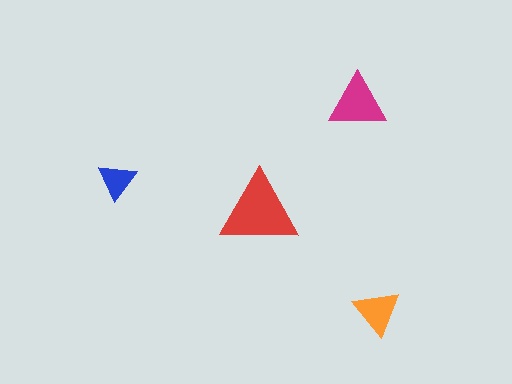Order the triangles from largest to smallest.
the red one, the magenta one, the orange one, the blue one.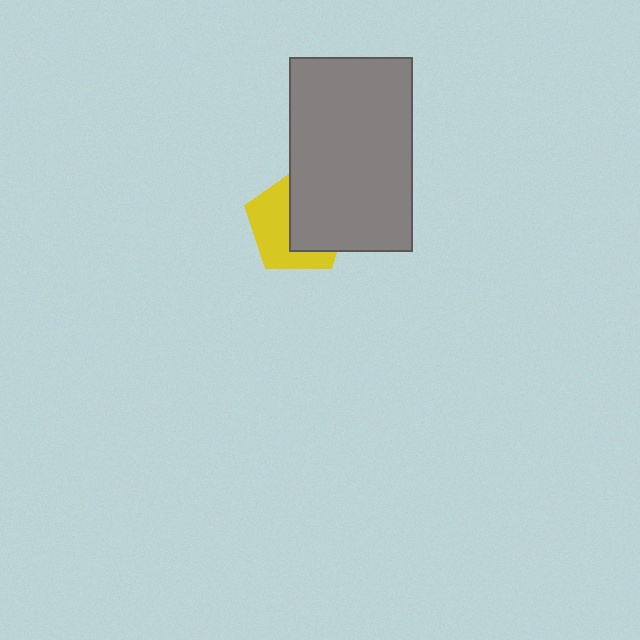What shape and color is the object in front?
The object in front is a gray rectangle.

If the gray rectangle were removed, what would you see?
You would see the complete yellow pentagon.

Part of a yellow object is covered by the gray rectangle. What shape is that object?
It is a pentagon.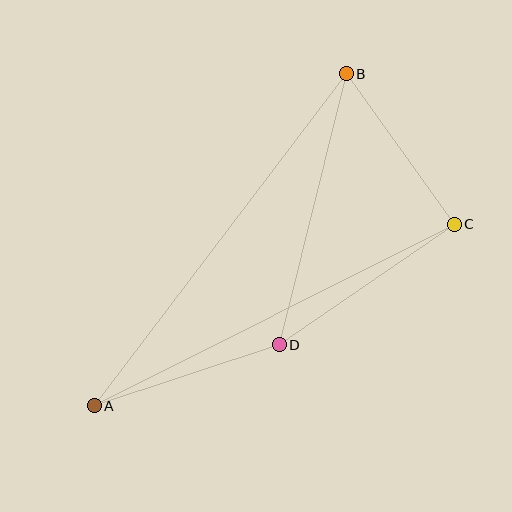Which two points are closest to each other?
Points B and C are closest to each other.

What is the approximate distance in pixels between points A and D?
The distance between A and D is approximately 195 pixels.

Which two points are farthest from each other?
Points A and B are farthest from each other.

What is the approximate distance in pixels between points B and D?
The distance between B and D is approximately 279 pixels.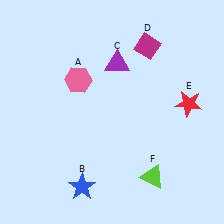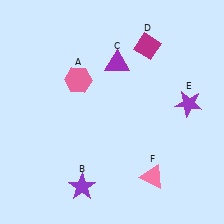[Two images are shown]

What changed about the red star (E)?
In Image 1, E is red. In Image 2, it changed to purple.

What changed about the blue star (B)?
In Image 1, B is blue. In Image 2, it changed to purple.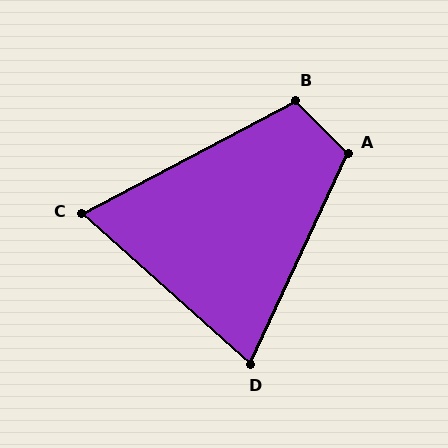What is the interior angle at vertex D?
Approximately 73 degrees (acute).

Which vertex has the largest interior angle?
A, at approximately 110 degrees.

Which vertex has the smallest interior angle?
C, at approximately 70 degrees.